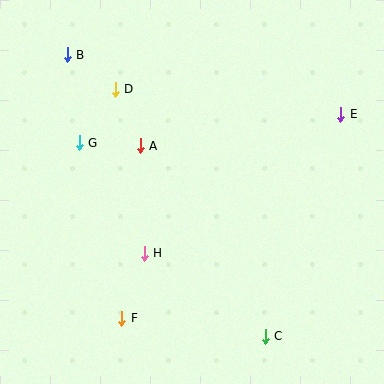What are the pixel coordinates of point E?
Point E is at (341, 114).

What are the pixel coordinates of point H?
Point H is at (144, 253).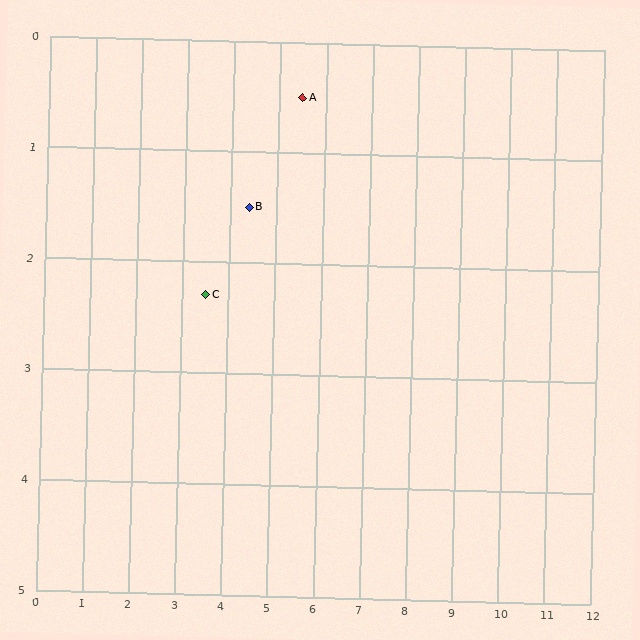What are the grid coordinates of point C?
Point C is at approximately (3.5, 2.3).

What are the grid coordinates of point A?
Point A is at approximately (5.5, 0.5).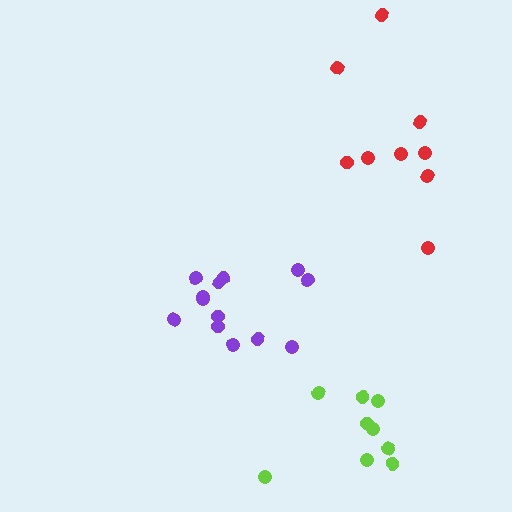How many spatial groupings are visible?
There are 3 spatial groupings.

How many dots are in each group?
Group 1: 9 dots, Group 2: 9 dots, Group 3: 13 dots (31 total).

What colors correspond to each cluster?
The clusters are colored: lime, red, purple.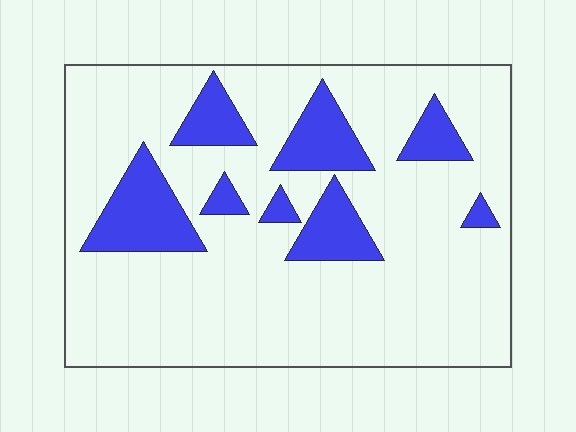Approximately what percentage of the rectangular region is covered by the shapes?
Approximately 20%.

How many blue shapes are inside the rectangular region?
8.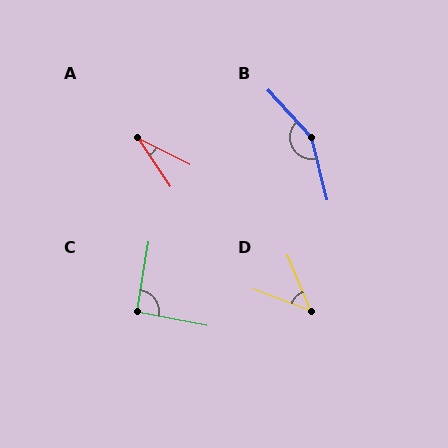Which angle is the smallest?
A, at approximately 29 degrees.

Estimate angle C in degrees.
Approximately 91 degrees.